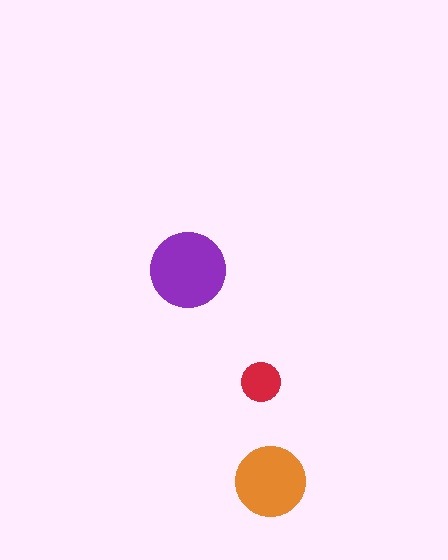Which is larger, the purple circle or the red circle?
The purple one.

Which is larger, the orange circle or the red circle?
The orange one.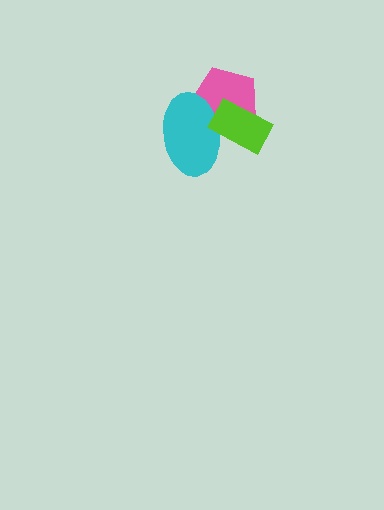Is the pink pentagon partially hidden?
Yes, it is partially covered by another shape.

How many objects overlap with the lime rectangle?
2 objects overlap with the lime rectangle.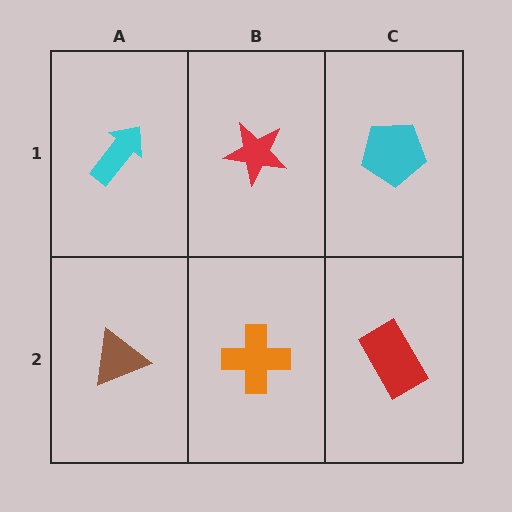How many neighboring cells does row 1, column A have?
2.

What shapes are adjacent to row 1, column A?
A brown triangle (row 2, column A), a red star (row 1, column B).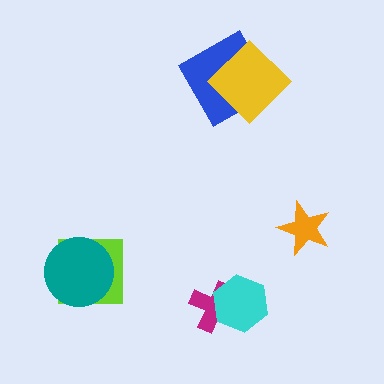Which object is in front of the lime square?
The teal circle is in front of the lime square.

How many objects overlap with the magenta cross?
1 object overlaps with the magenta cross.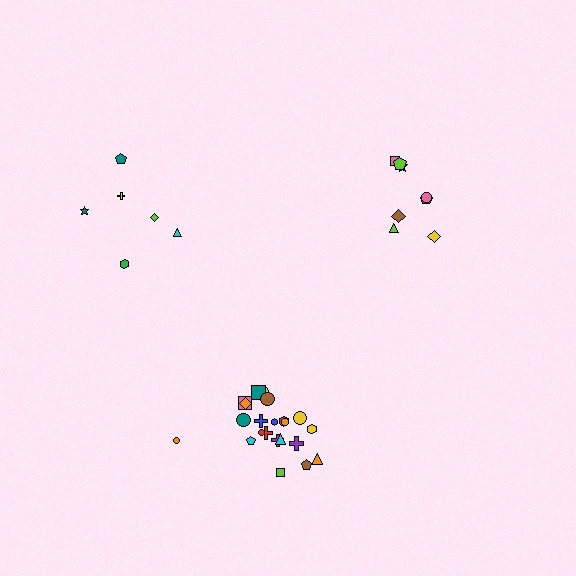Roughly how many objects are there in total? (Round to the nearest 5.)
Roughly 35 objects in total.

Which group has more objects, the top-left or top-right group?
The top-right group.